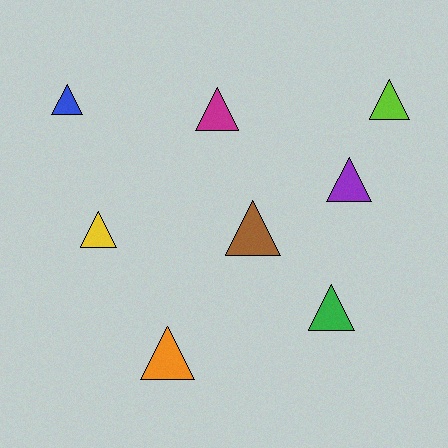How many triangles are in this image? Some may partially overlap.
There are 8 triangles.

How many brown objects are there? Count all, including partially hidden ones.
There is 1 brown object.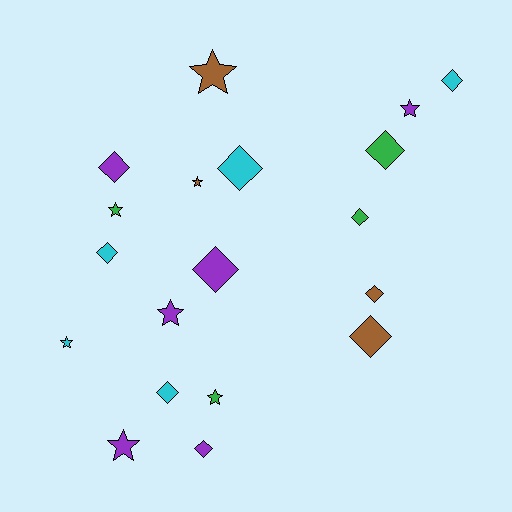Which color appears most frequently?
Purple, with 6 objects.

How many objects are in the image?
There are 19 objects.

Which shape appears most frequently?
Diamond, with 11 objects.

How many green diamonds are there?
There are 2 green diamonds.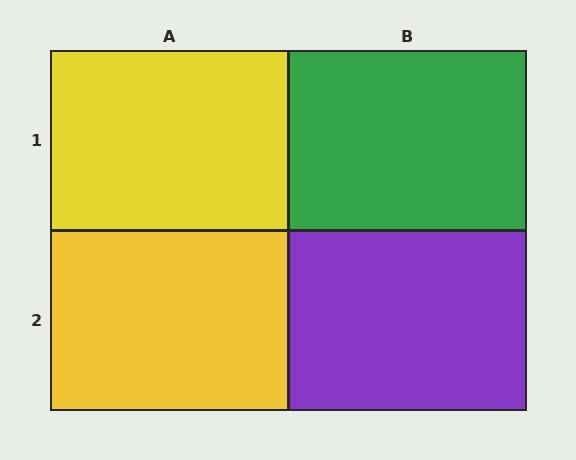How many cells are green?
1 cell is green.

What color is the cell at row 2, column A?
Yellow.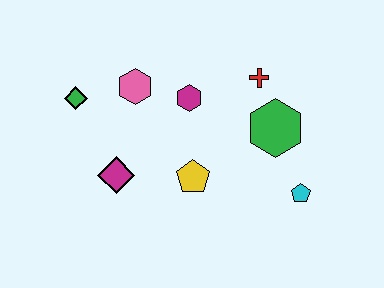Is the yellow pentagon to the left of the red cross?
Yes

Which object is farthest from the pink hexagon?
The cyan pentagon is farthest from the pink hexagon.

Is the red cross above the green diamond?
Yes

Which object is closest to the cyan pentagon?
The green hexagon is closest to the cyan pentagon.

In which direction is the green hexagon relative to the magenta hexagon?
The green hexagon is to the right of the magenta hexagon.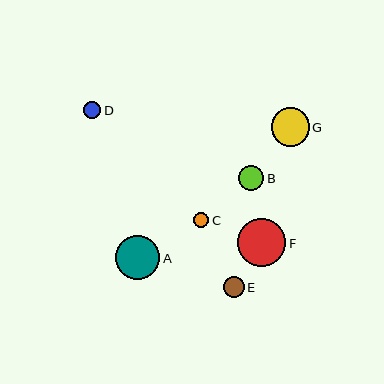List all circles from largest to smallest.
From largest to smallest: F, A, G, B, E, D, C.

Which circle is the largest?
Circle F is the largest with a size of approximately 48 pixels.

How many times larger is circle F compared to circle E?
Circle F is approximately 2.3 times the size of circle E.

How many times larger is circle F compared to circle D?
Circle F is approximately 2.8 times the size of circle D.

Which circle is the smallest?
Circle C is the smallest with a size of approximately 15 pixels.